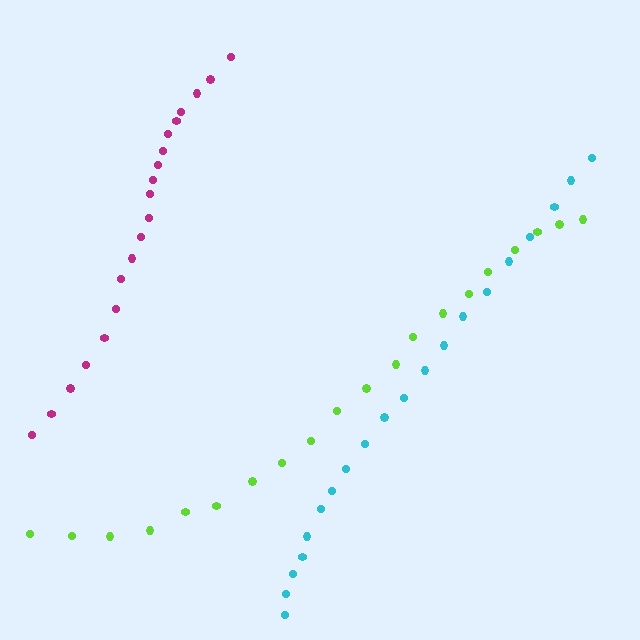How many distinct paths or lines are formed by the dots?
There are 3 distinct paths.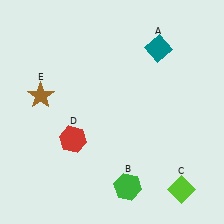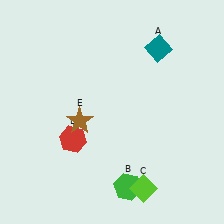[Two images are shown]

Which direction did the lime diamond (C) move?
The lime diamond (C) moved left.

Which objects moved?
The objects that moved are: the lime diamond (C), the brown star (E).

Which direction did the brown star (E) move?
The brown star (E) moved right.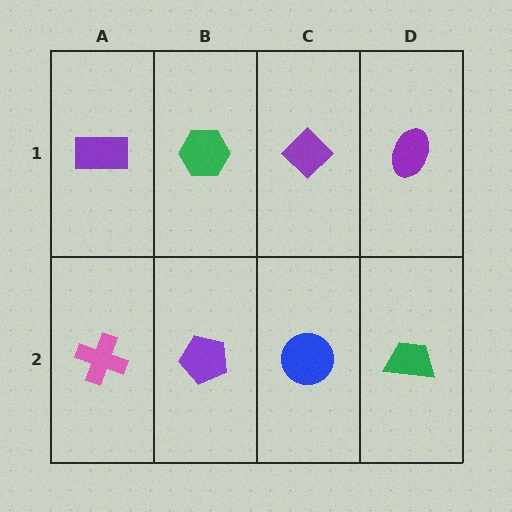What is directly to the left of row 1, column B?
A purple rectangle.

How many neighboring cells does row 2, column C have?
3.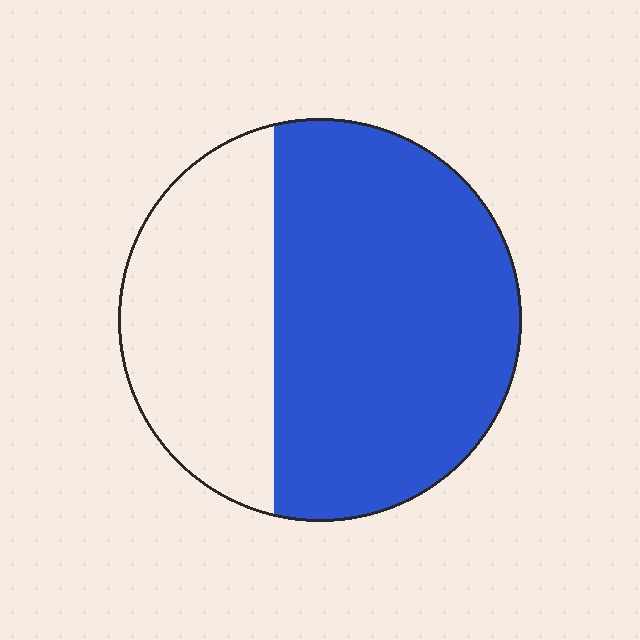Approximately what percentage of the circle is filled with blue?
Approximately 65%.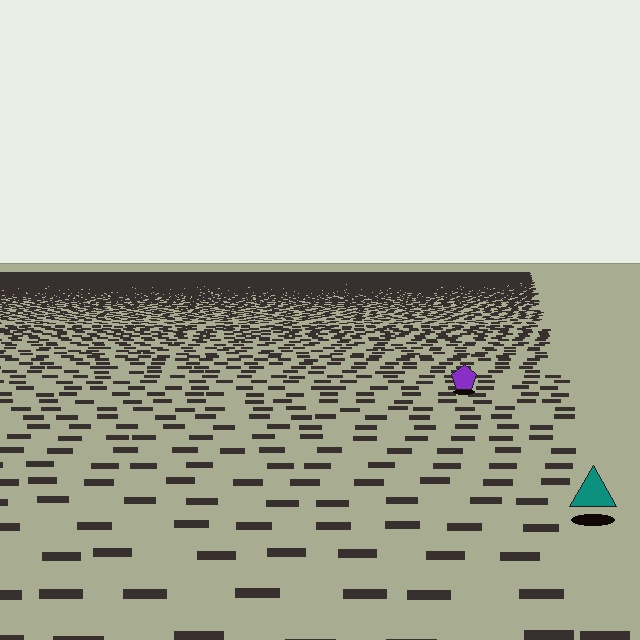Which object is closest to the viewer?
The teal triangle is closest. The texture marks near it are larger and more spread out.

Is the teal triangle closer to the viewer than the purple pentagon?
Yes. The teal triangle is closer — you can tell from the texture gradient: the ground texture is coarser near it.